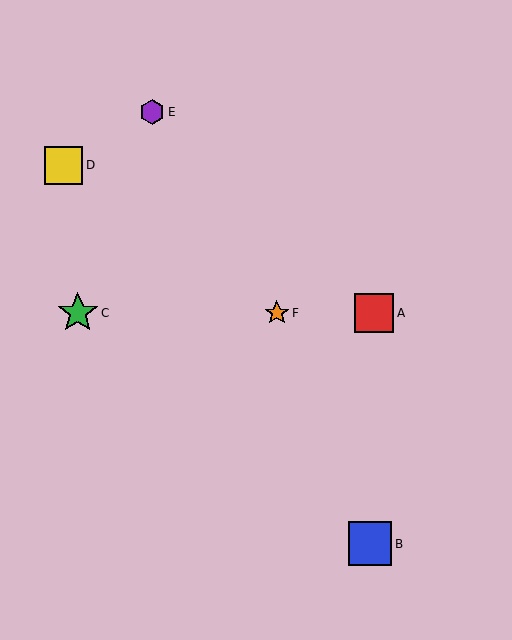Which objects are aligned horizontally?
Objects A, C, F are aligned horizontally.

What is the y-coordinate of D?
Object D is at y≈165.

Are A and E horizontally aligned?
No, A is at y≈313 and E is at y≈112.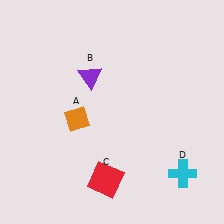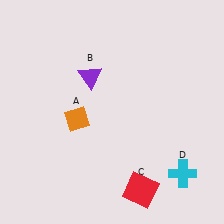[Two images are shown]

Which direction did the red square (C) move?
The red square (C) moved right.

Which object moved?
The red square (C) moved right.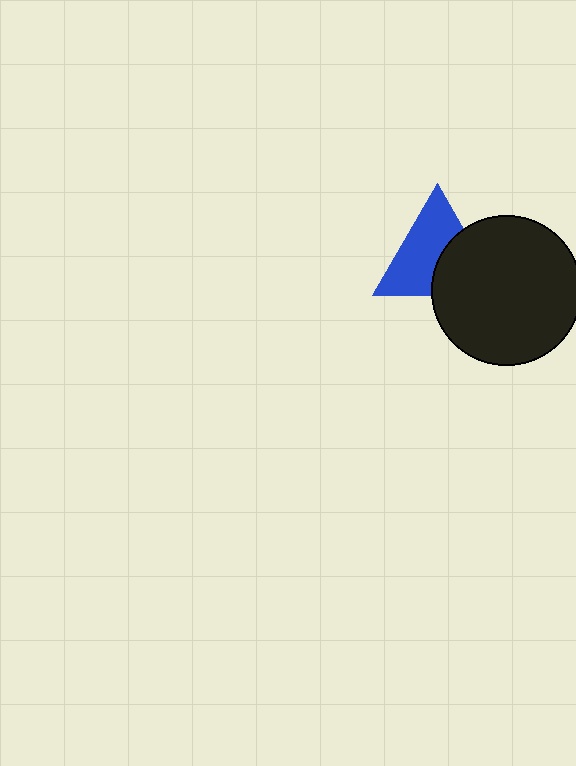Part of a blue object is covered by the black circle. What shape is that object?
It is a triangle.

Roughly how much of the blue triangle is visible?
About half of it is visible (roughly 61%).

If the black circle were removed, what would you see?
You would see the complete blue triangle.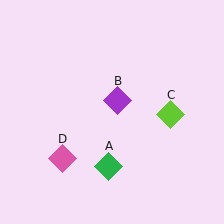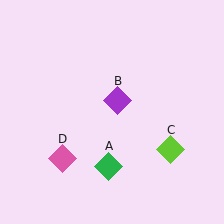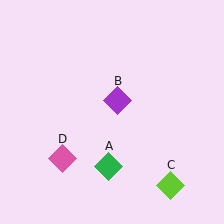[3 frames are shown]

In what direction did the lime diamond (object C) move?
The lime diamond (object C) moved down.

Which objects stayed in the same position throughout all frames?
Green diamond (object A) and purple diamond (object B) and pink diamond (object D) remained stationary.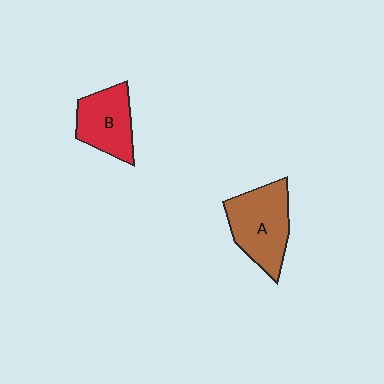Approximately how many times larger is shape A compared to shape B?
Approximately 1.3 times.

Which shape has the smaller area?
Shape B (red).